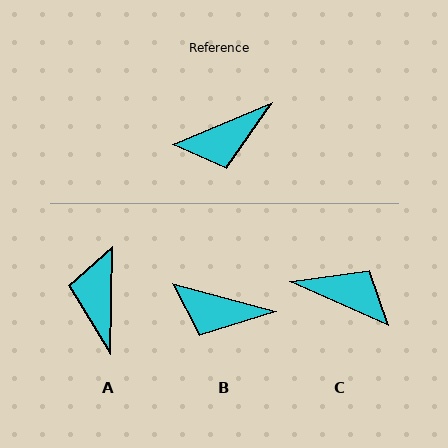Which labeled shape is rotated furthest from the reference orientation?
C, about 133 degrees away.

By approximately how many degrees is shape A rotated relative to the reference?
Approximately 114 degrees clockwise.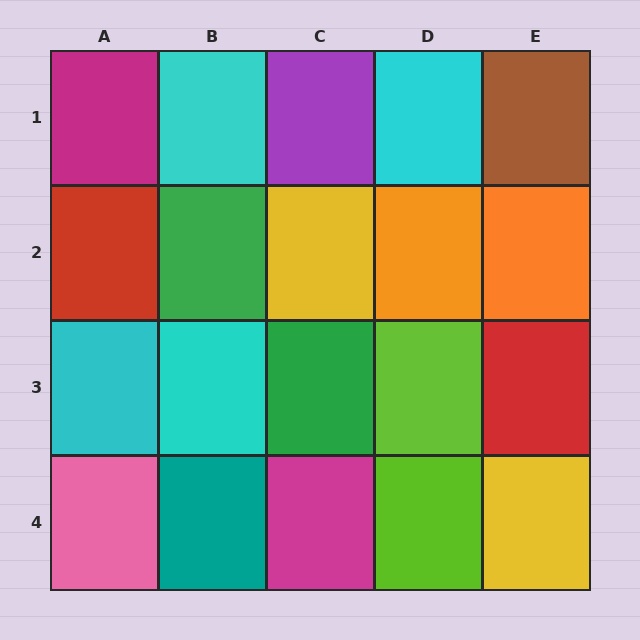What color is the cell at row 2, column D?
Orange.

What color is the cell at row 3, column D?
Lime.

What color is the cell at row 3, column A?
Cyan.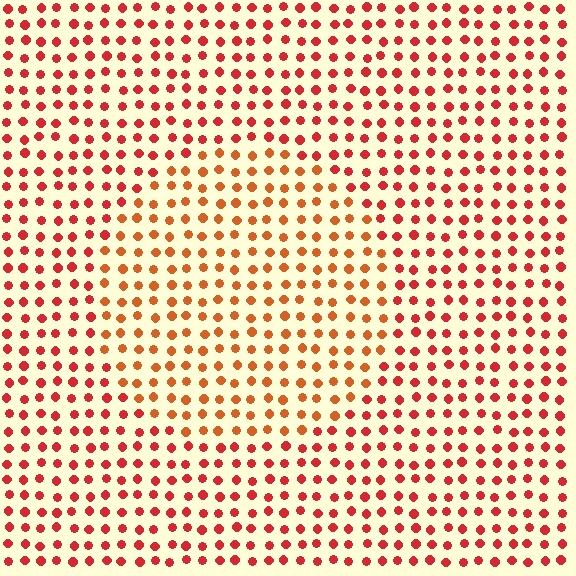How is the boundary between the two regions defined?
The boundary is defined purely by a slight shift in hue (about 23 degrees). Spacing, size, and orientation are identical on both sides.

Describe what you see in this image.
The image is filled with small red elements in a uniform arrangement. A circle-shaped region is visible where the elements are tinted to a slightly different hue, forming a subtle color boundary.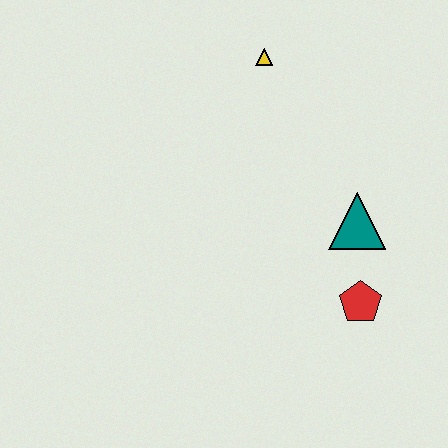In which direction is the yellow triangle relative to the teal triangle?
The yellow triangle is above the teal triangle.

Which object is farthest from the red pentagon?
The yellow triangle is farthest from the red pentagon.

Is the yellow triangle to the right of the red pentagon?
No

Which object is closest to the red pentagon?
The teal triangle is closest to the red pentagon.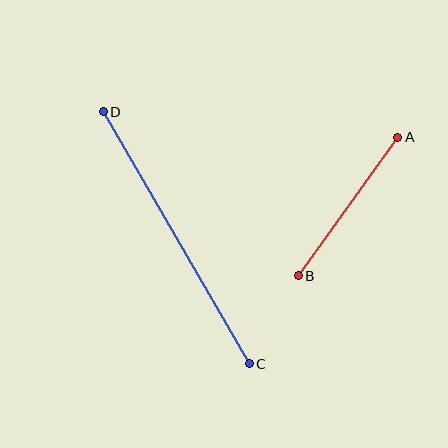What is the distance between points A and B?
The distance is approximately 171 pixels.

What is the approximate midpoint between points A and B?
The midpoint is at approximately (348, 207) pixels.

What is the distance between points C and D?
The distance is approximately 291 pixels.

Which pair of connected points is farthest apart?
Points C and D are farthest apart.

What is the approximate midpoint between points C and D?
The midpoint is at approximately (176, 238) pixels.